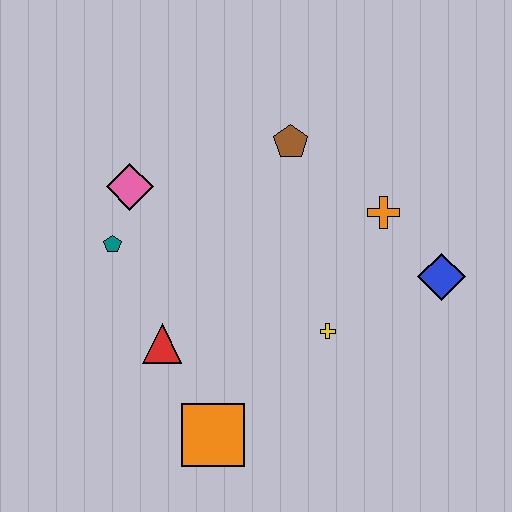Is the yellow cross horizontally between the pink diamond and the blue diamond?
Yes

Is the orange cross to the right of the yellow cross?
Yes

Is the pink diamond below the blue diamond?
No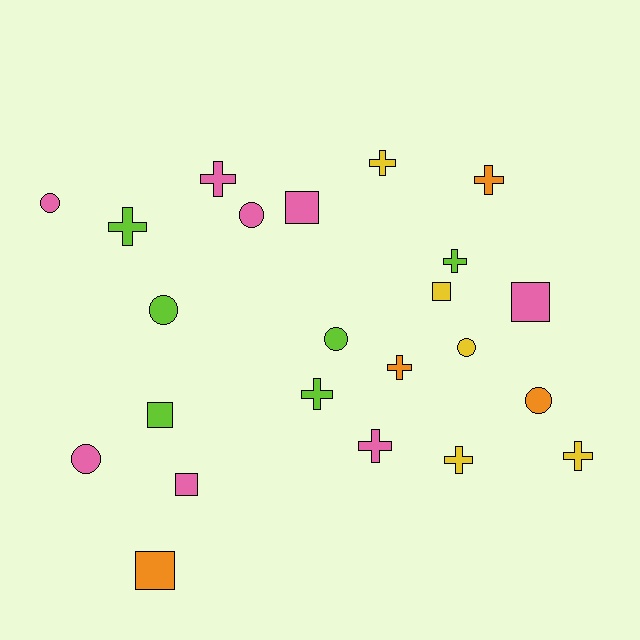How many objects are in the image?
There are 23 objects.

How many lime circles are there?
There are 2 lime circles.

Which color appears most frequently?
Pink, with 8 objects.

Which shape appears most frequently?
Cross, with 10 objects.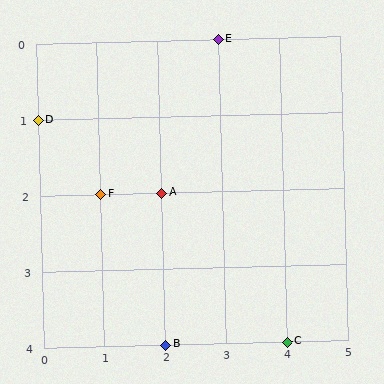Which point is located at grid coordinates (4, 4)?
Point C is at (4, 4).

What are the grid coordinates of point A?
Point A is at grid coordinates (2, 2).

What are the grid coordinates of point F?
Point F is at grid coordinates (1, 2).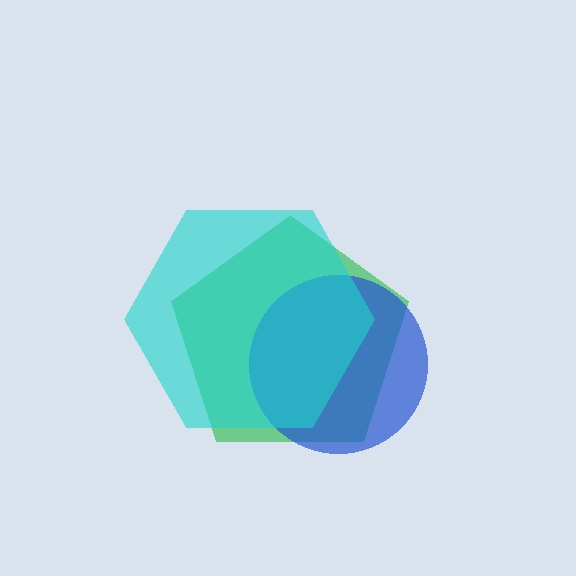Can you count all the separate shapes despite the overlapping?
Yes, there are 3 separate shapes.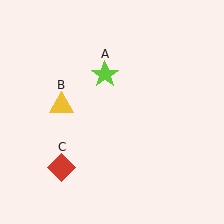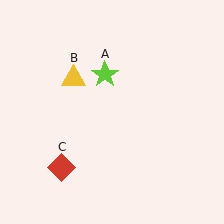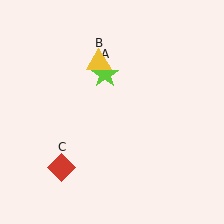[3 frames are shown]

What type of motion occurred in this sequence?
The yellow triangle (object B) rotated clockwise around the center of the scene.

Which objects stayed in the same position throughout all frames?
Lime star (object A) and red diamond (object C) remained stationary.